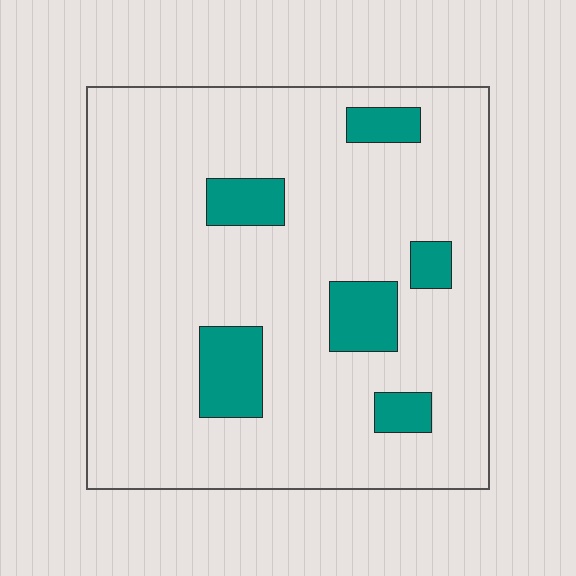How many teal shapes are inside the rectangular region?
6.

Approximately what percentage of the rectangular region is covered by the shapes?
Approximately 15%.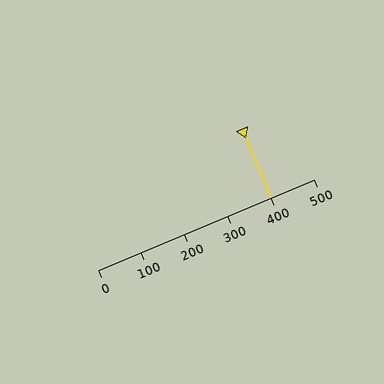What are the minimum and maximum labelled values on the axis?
The axis runs from 0 to 500.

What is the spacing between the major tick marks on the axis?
The major ticks are spaced 100 apart.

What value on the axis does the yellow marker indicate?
The marker indicates approximately 400.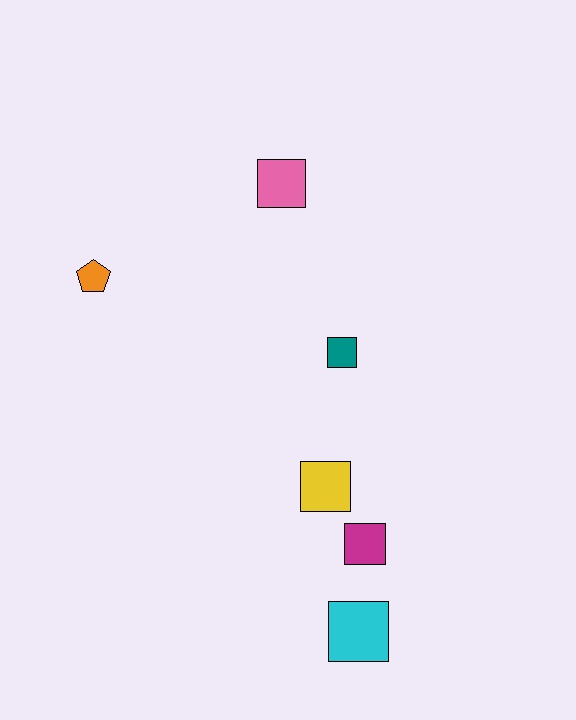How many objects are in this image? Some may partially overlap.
There are 6 objects.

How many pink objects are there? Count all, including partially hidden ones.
There is 1 pink object.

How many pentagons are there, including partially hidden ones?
There is 1 pentagon.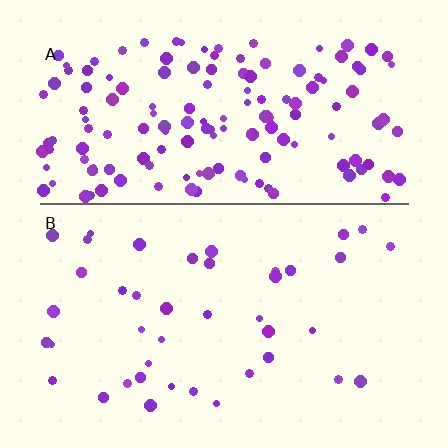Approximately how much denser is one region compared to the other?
Approximately 3.8× — region A over region B.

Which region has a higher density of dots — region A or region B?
A (the top).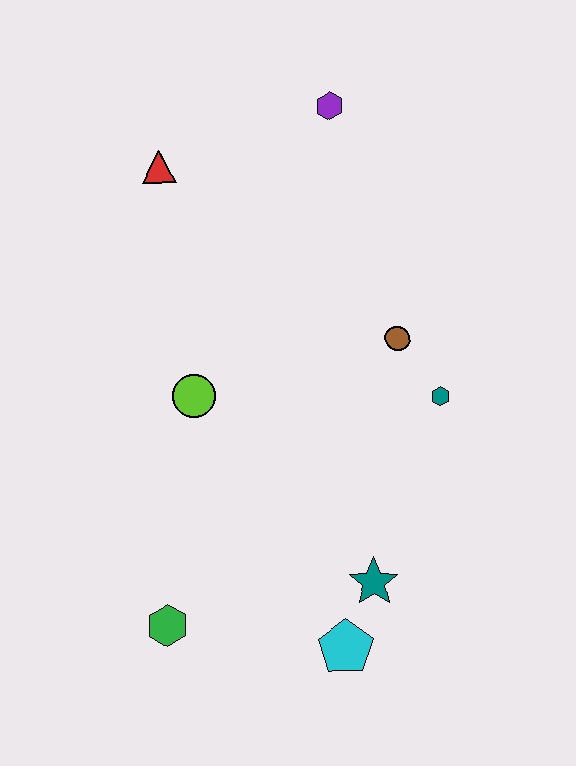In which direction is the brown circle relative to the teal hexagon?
The brown circle is above the teal hexagon.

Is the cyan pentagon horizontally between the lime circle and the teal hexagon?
Yes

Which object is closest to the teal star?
The cyan pentagon is closest to the teal star.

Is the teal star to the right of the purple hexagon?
Yes